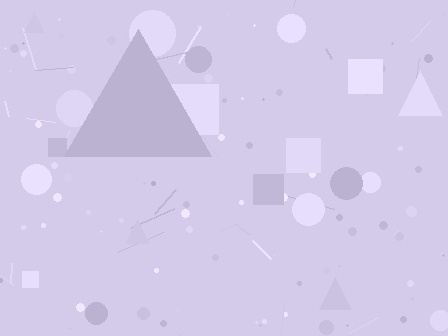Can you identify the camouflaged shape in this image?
The camouflaged shape is a triangle.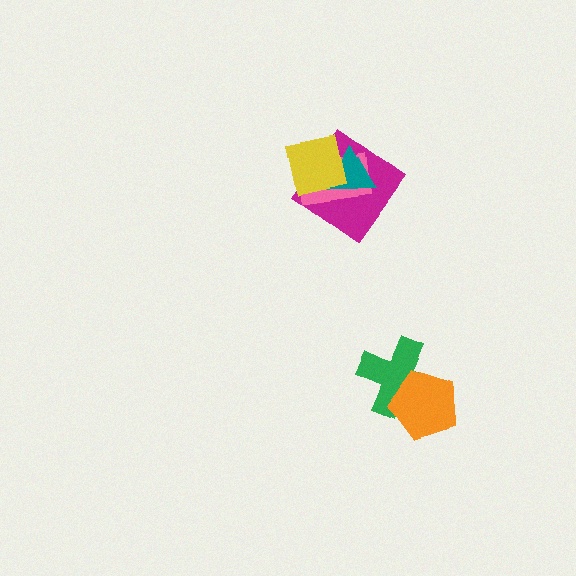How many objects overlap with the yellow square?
3 objects overlap with the yellow square.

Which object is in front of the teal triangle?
The yellow square is in front of the teal triangle.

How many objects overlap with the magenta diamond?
3 objects overlap with the magenta diamond.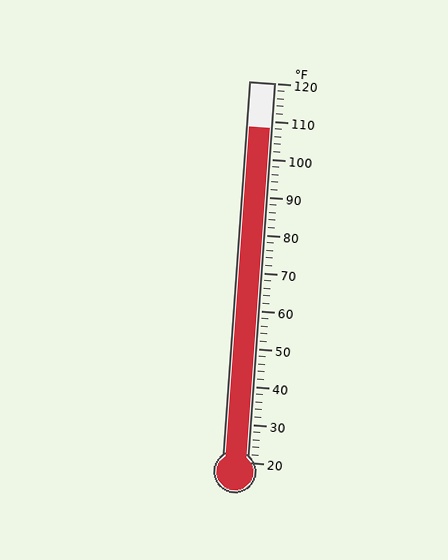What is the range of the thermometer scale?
The thermometer scale ranges from 20°F to 120°F.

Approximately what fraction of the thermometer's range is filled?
The thermometer is filled to approximately 90% of its range.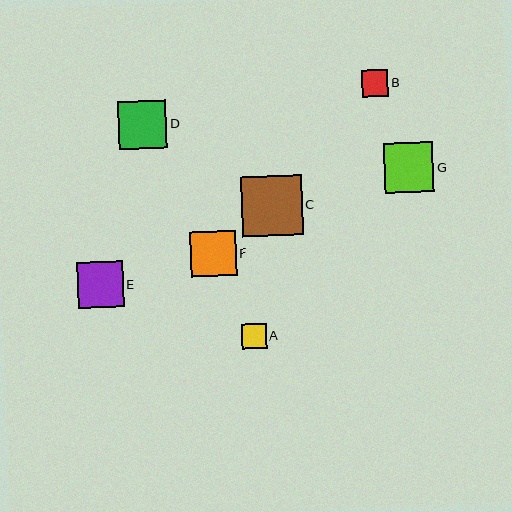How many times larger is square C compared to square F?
Square C is approximately 1.3 times the size of square F.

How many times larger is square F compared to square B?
Square F is approximately 1.7 times the size of square B.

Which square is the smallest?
Square A is the smallest with a size of approximately 25 pixels.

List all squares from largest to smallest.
From largest to smallest: C, G, D, E, F, B, A.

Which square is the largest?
Square C is the largest with a size of approximately 60 pixels.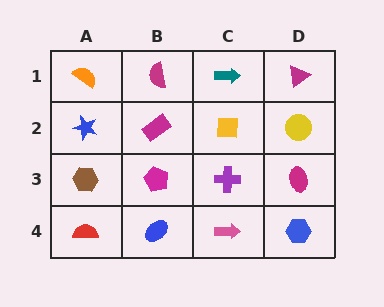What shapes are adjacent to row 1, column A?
A blue star (row 2, column A), a magenta semicircle (row 1, column B).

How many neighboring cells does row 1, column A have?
2.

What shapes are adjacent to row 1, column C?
A yellow square (row 2, column C), a magenta semicircle (row 1, column B), a magenta triangle (row 1, column D).